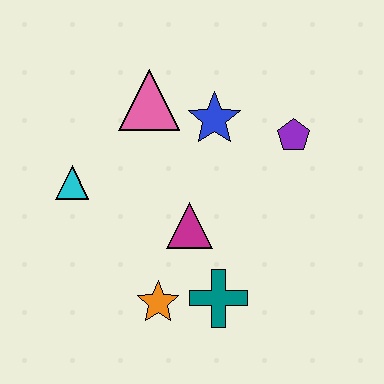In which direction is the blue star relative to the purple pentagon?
The blue star is to the left of the purple pentagon.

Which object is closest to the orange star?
The teal cross is closest to the orange star.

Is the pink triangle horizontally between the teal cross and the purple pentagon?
No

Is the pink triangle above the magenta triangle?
Yes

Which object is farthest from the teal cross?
The pink triangle is farthest from the teal cross.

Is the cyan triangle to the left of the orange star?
Yes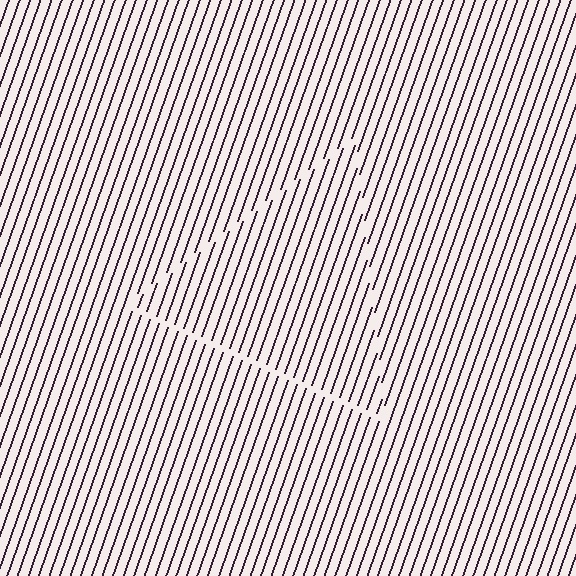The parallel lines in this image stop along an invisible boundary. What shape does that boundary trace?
An illusory triangle. The interior of the shape contains the same grating, shifted by half a period — the contour is defined by the phase discontinuity where line-ends from the inner and outer gratings abut.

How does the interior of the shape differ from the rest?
The interior of the shape contains the same grating, shifted by half a period — the contour is defined by the phase discontinuity where line-ends from the inner and outer gratings abut.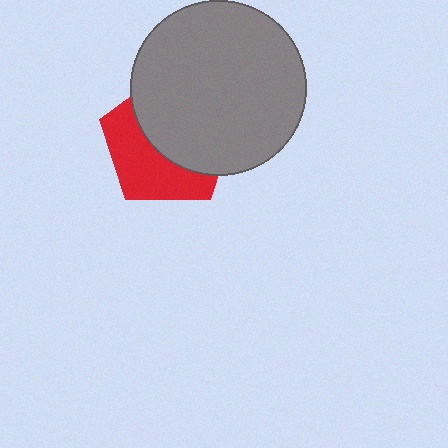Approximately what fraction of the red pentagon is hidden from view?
Roughly 56% of the red pentagon is hidden behind the gray circle.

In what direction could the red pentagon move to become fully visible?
The red pentagon could move toward the lower-left. That would shift it out from behind the gray circle entirely.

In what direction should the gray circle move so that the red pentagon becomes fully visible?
The gray circle should move toward the upper-right. That is the shortest direction to clear the overlap and leave the red pentagon fully visible.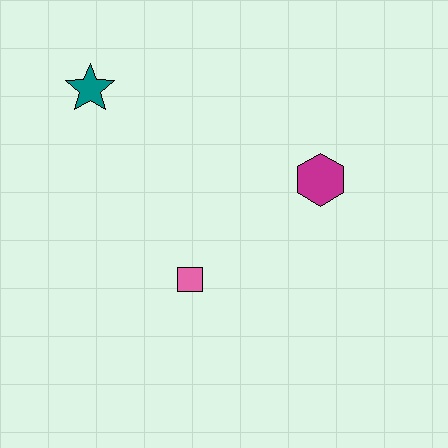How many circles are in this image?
There are no circles.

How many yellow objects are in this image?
There are no yellow objects.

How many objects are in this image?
There are 3 objects.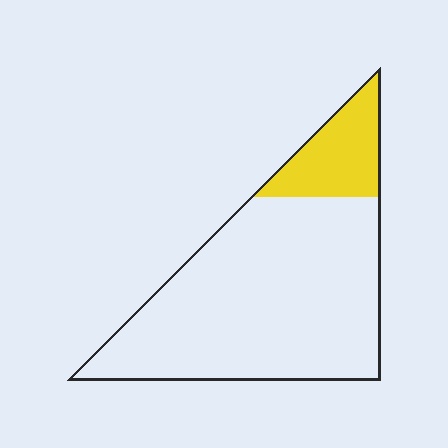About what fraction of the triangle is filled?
About one sixth (1/6).